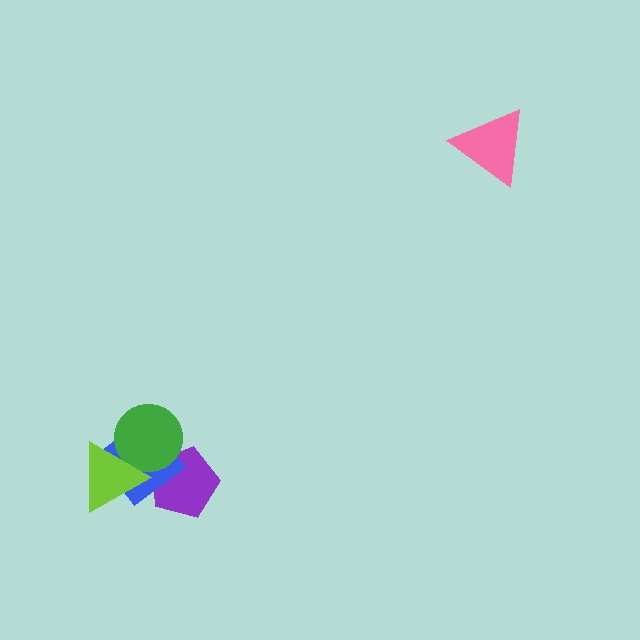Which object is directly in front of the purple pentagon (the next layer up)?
The blue diamond is directly in front of the purple pentagon.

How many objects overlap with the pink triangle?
0 objects overlap with the pink triangle.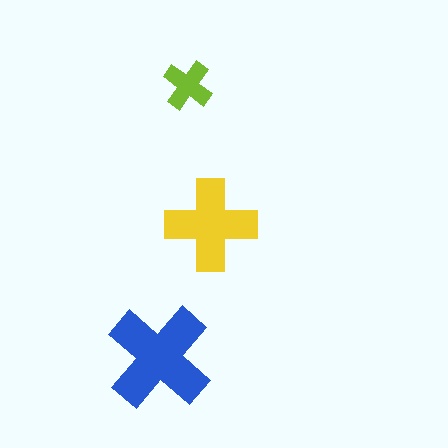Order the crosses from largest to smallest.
the blue one, the yellow one, the lime one.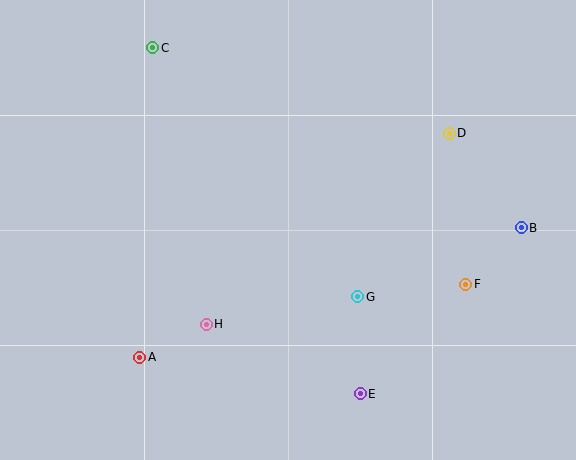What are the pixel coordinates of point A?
Point A is at (140, 357).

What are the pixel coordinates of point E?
Point E is at (360, 394).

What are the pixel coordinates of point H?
Point H is at (206, 324).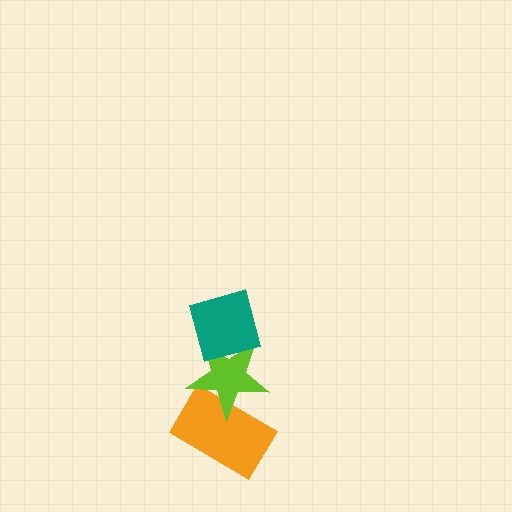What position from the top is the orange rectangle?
The orange rectangle is 3rd from the top.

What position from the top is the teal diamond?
The teal diamond is 1st from the top.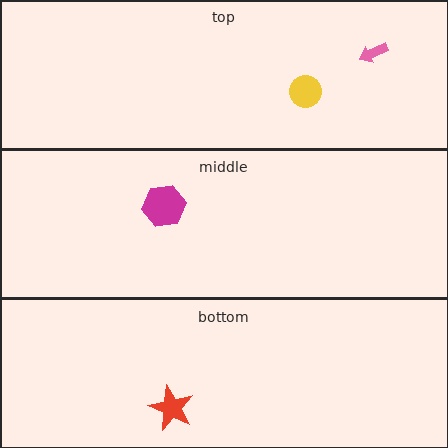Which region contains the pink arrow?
The top region.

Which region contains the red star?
The bottom region.